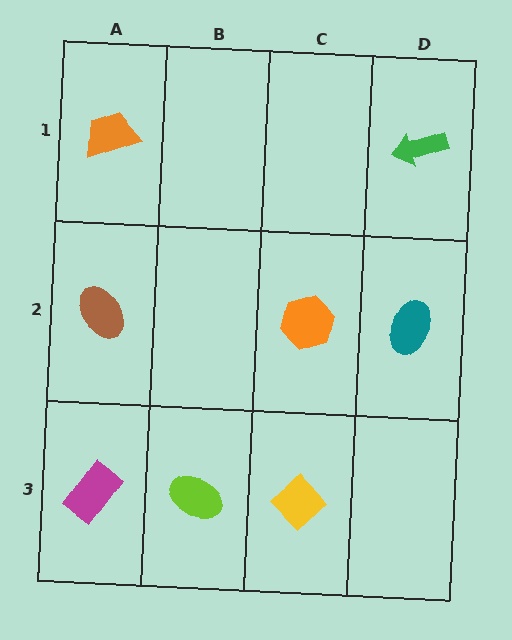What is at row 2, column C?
An orange hexagon.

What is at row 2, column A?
A brown ellipse.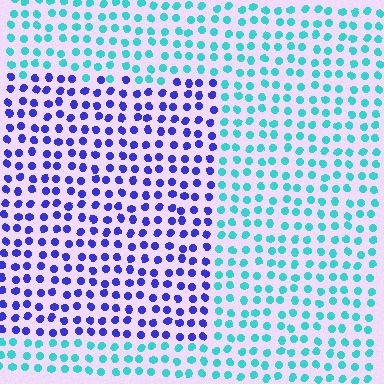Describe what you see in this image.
The image is filled with small cyan elements in a uniform arrangement. A rectangle-shaped region is visible where the elements are tinted to a slightly different hue, forming a subtle color boundary.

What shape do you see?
I see a rectangle.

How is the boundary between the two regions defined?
The boundary is defined purely by a slight shift in hue (about 65 degrees). Spacing, size, and orientation are identical on both sides.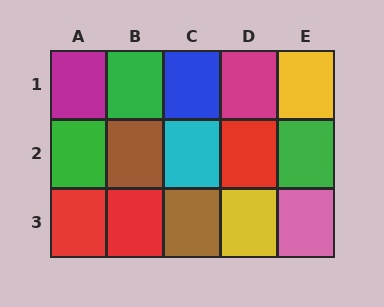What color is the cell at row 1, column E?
Yellow.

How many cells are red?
3 cells are red.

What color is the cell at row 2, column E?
Green.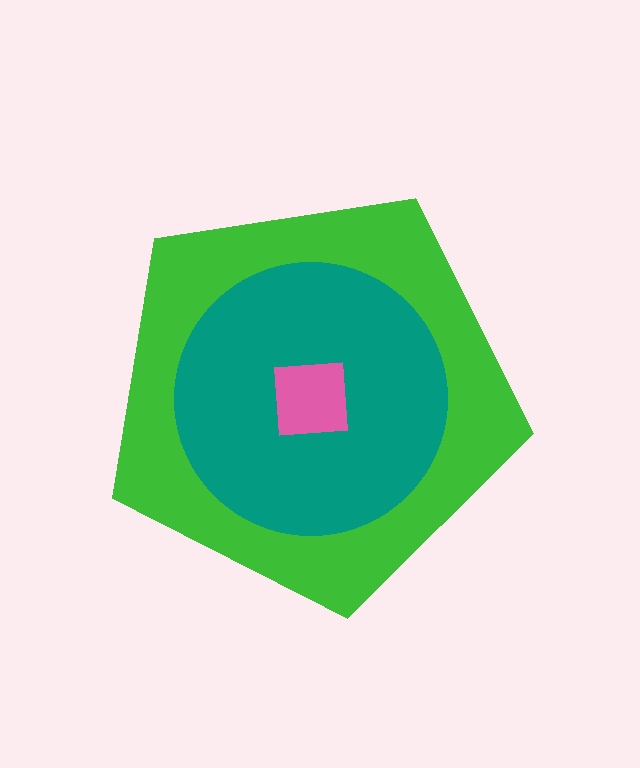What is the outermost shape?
The green pentagon.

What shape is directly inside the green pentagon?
The teal circle.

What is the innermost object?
The pink square.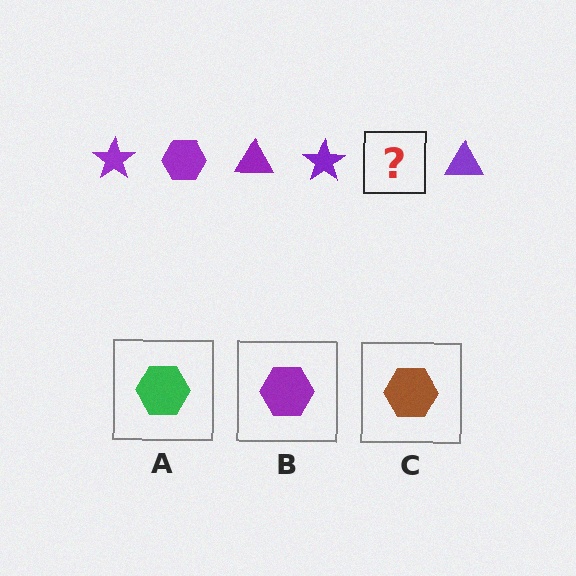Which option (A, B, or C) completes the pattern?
B.